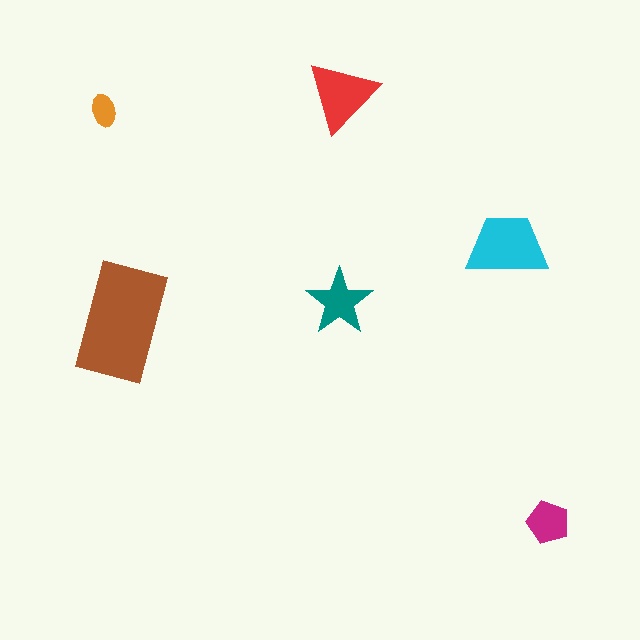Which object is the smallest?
The orange ellipse.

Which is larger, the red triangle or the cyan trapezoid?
The cyan trapezoid.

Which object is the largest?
The brown rectangle.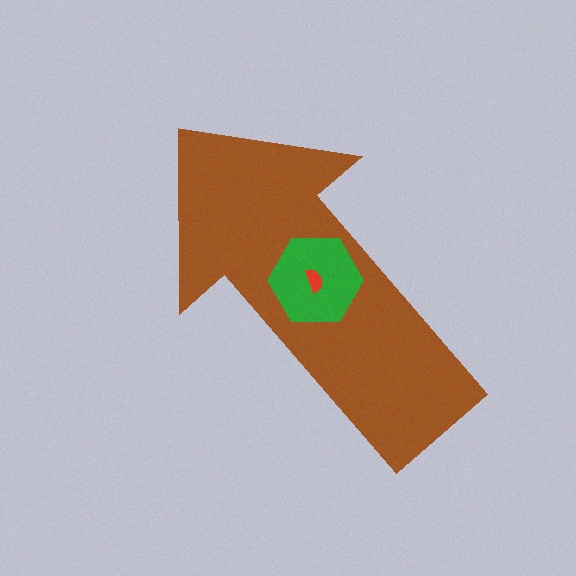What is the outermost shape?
The brown arrow.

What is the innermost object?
The red semicircle.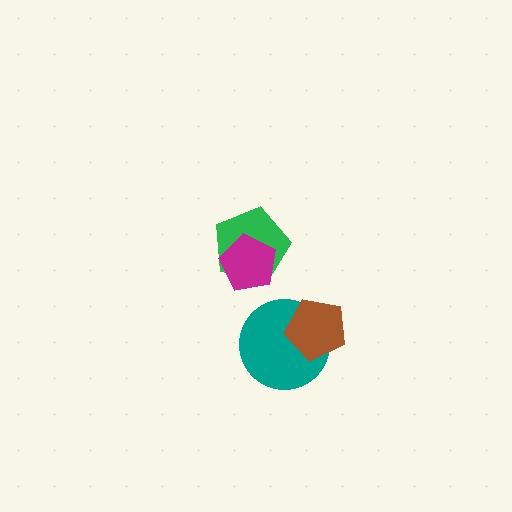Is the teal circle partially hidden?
Yes, it is partially covered by another shape.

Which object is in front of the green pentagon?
The magenta pentagon is in front of the green pentagon.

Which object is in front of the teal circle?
The brown pentagon is in front of the teal circle.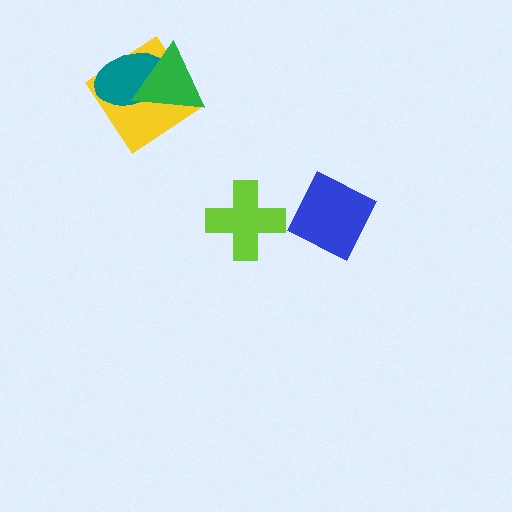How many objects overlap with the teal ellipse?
2 objects overlap with the teal ellipse.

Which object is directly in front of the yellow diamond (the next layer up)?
The teal ellipse is directly in front of the yellow diamond.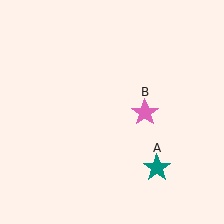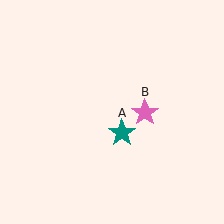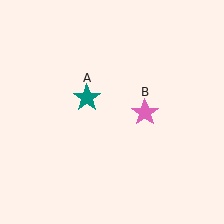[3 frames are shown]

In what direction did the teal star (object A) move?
The teal star (object A) moved up and to the left.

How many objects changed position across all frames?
1 object changed position: teal star (object A).